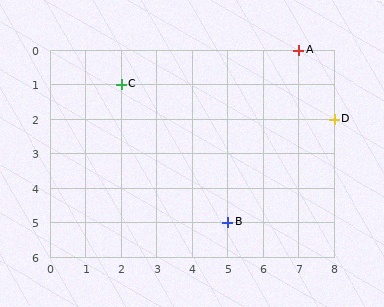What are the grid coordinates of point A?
Point A is at grid coordinates (7, 0).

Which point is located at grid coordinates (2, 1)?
Point C is at (2, 1).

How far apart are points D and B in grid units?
Points D and B are 3 columns and 3 rows apart (about 4.2 grid units diagonally).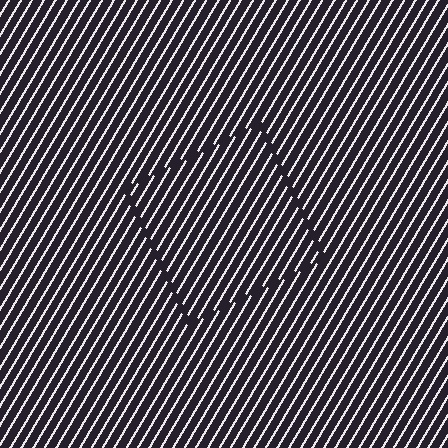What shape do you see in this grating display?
An illusory square. The interior of the shape contains the same grating, shifted by half a period — the contour is defined by the phase discontinuity where line-ends from the inner and outer gratings abut.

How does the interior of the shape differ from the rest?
The interior of the shape contains the same grating, shifted by half a period — the contour is defined by the phase discontinuity where line-ends from the inner and outer gratings abut.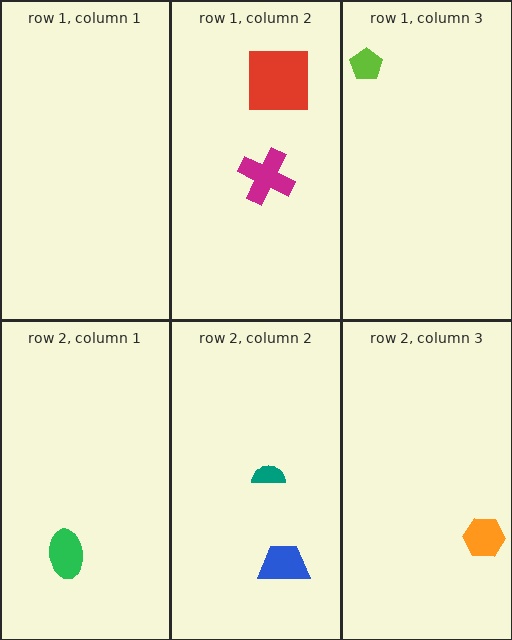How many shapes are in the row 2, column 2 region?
2.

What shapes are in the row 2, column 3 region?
The orange hexagon.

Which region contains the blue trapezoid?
The row 2, column 2 region.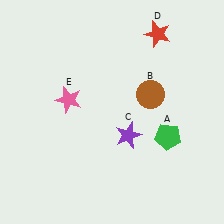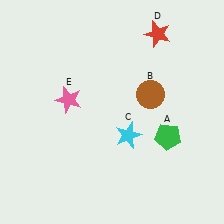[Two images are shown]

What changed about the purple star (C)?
In Image 1, C is purple. In Image 2, it changed to cyan.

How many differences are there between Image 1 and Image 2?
There is 1 difference between the two images.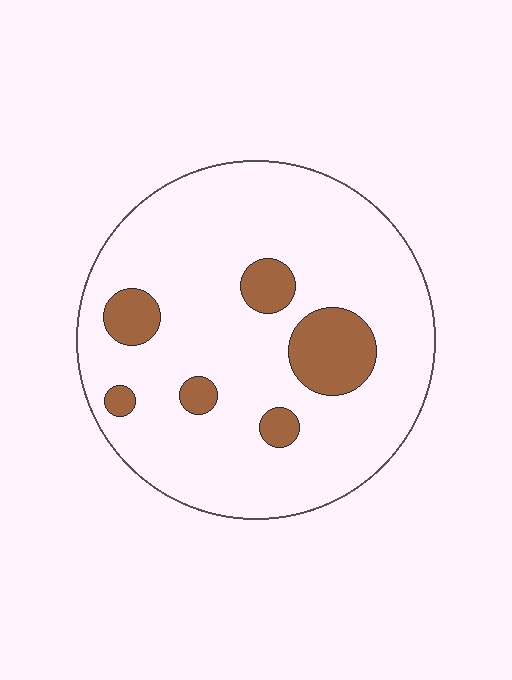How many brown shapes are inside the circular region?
6.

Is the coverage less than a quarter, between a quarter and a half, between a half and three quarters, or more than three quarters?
Less than a quarter.